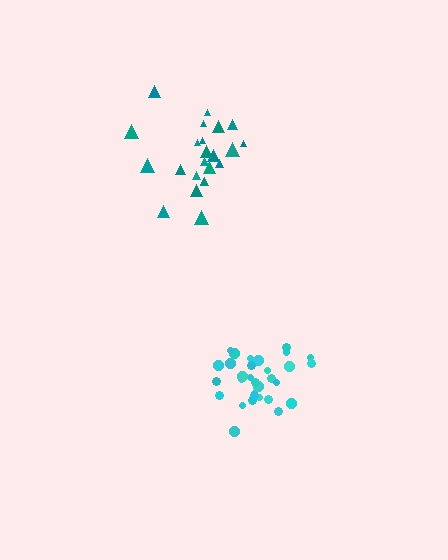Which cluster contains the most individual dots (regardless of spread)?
Cyan (32).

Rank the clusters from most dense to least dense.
cyan, teal.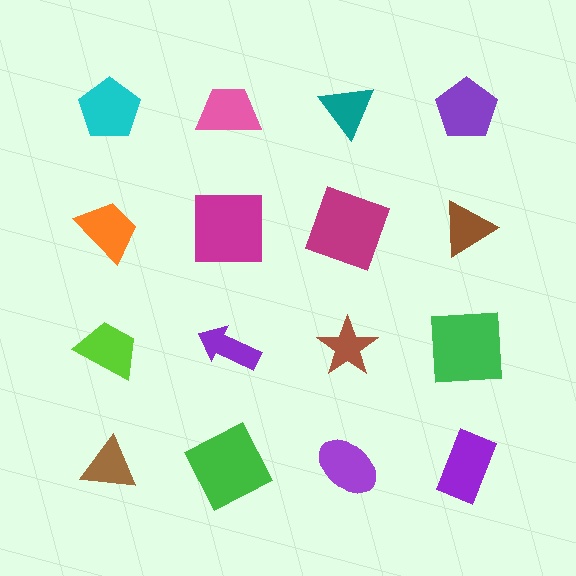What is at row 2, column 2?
A magenta square.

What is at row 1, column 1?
A cyan pentagon.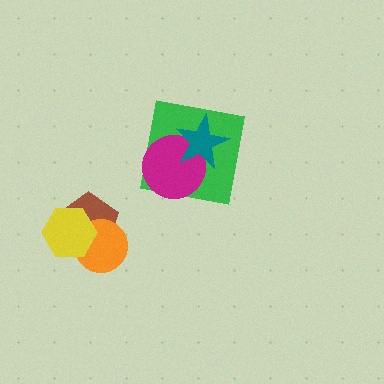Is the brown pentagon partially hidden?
Yes, it is partially covered by another shape.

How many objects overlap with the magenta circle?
2 objects overlap with the magenta circle.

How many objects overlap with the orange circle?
2 objects overlap with the orange circle.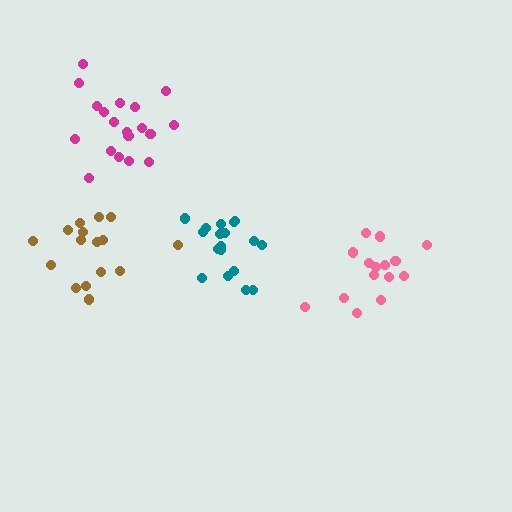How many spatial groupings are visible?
There are 4 spatial groupings.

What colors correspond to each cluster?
The clusters are colored: magenta, teal, pink, brown.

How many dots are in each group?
Group 1: 19 dots, Group 2: 18 dots, Group 3: 15 dots, Group 4: 16 dots (68 total).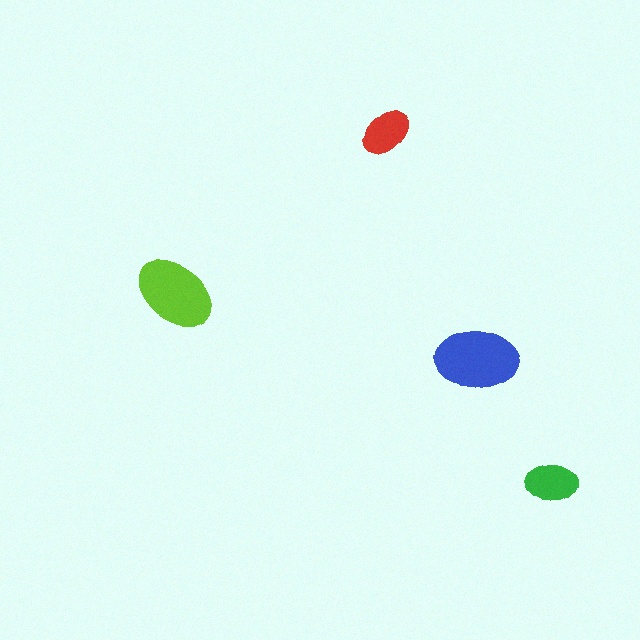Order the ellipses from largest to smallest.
the blue one, the lime one, the green one, the red one.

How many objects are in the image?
There are 4 objects in the image.